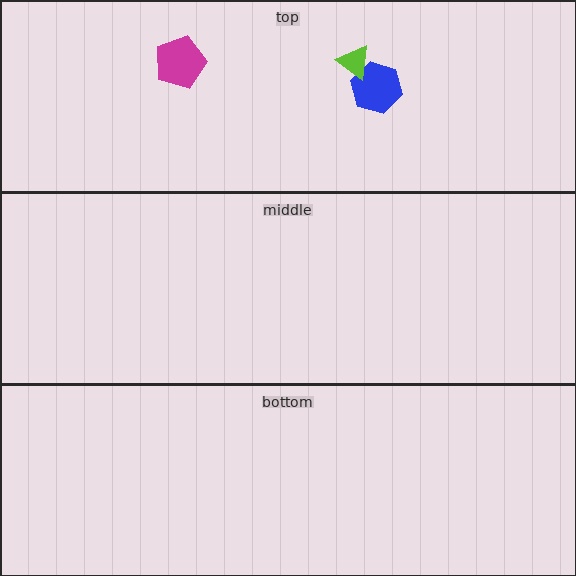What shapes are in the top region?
The magenta pentagon, the blue hexagon, the lime triangle.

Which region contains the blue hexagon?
The top region.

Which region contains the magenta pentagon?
The top region.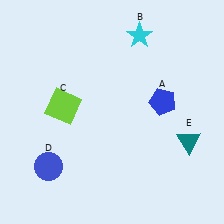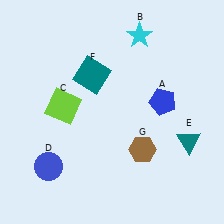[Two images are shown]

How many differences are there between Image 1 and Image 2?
There are 2 differences between the two images.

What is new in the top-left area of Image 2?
A teal square (F) was added in the top-left area of Image 2.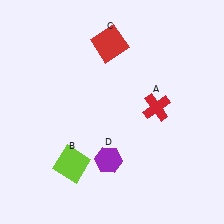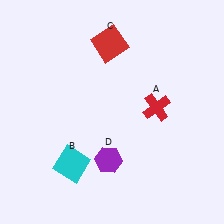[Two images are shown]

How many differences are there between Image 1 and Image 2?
There is 1 difference between the two images.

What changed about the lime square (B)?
In Image 1, B is lime. In Image 2, it changed to cyan.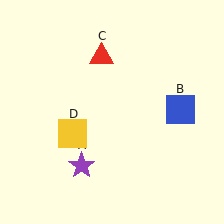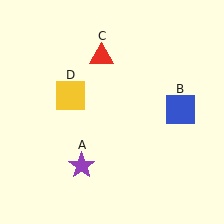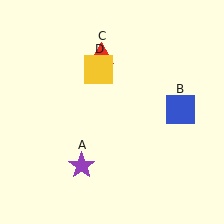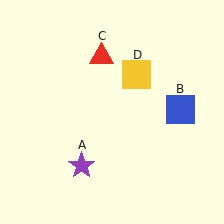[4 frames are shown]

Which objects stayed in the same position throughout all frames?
Purple star (object A) and blue square (object B) and red triangle (object C) remained stationary.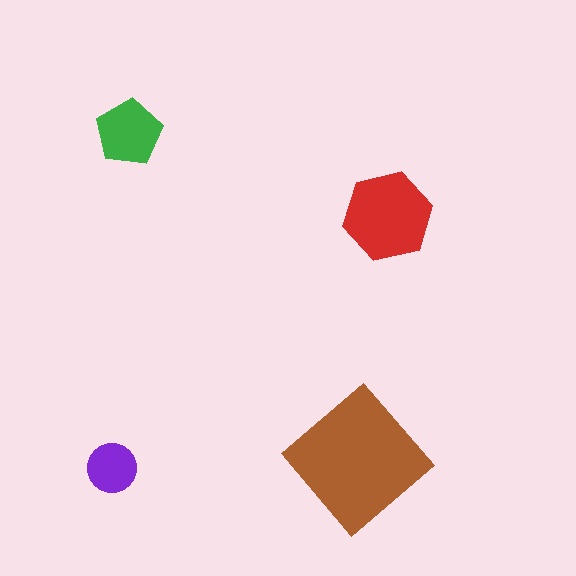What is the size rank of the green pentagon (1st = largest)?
3rd.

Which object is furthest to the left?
The purple circle is leftmost.